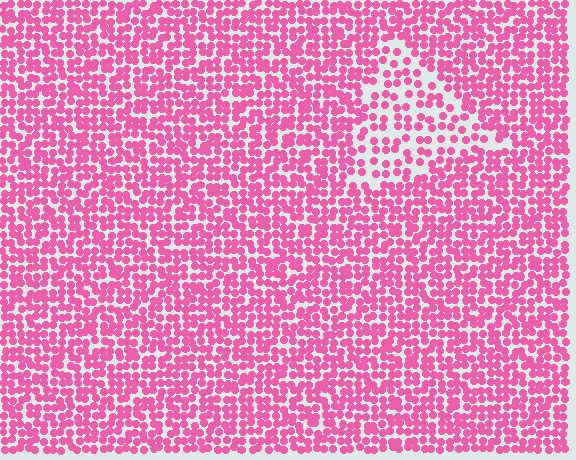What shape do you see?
I see a triangle.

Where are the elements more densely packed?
The elements are more densely packed outside the triangle boundary.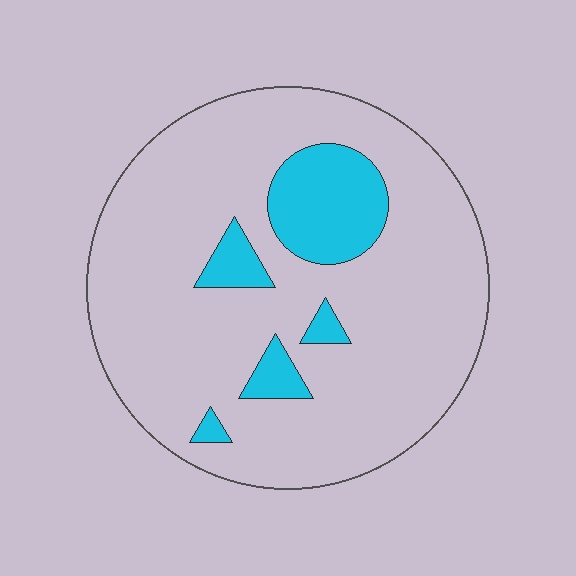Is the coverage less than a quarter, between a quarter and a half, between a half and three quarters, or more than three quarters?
Less than a quarter.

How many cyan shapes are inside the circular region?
5.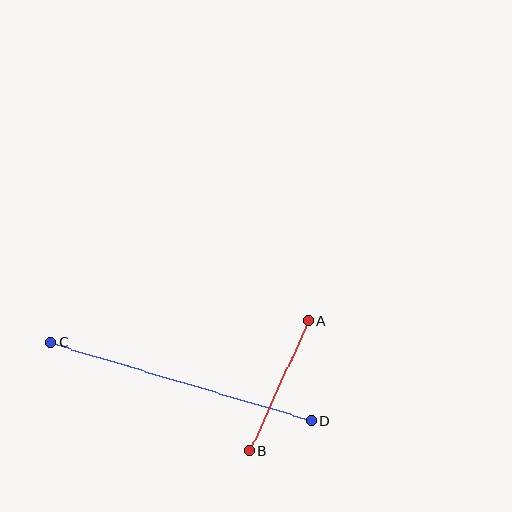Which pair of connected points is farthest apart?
Points C and D are farthest apart.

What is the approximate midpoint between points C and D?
The midpoint is at approximately (181, 382) pixels.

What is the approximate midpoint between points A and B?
The midpoint is at approximately (279, 386) pixels.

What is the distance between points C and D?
The distance is approximately 272 pixels.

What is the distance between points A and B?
The distance is approximately 143 pixels.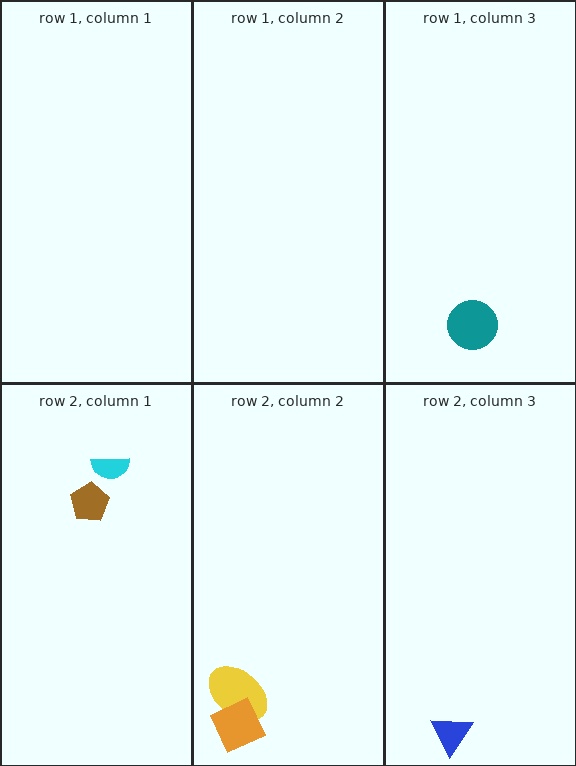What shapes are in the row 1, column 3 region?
The teal circle.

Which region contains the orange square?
The row 2, column 2 region.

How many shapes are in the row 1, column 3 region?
1.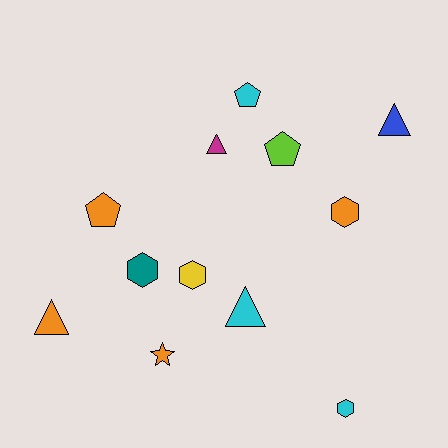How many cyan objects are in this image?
There are 3 cyan objects.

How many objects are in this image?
There are 12 objects.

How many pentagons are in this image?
There are 3 pentagons.